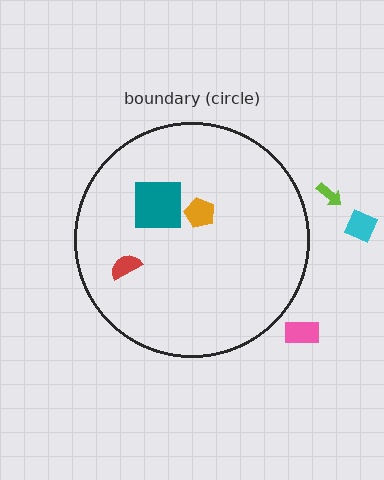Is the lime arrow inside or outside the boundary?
Outside.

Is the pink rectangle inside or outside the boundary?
Outside.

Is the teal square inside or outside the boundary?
Inside.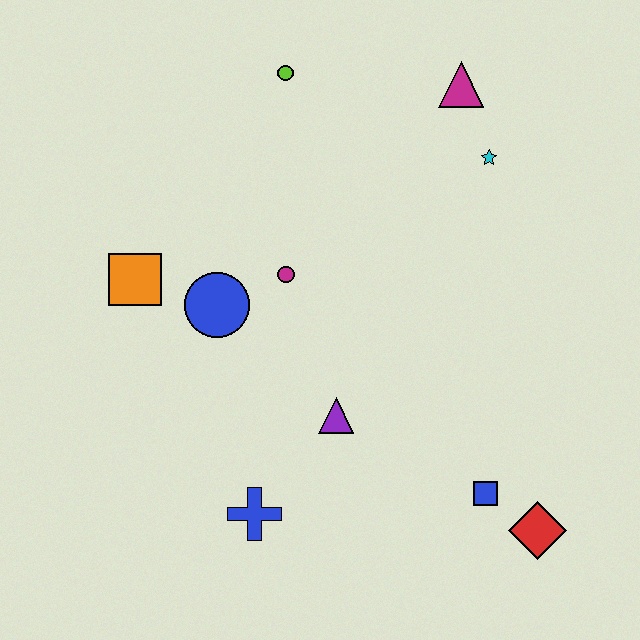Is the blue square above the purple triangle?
No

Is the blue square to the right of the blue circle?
Yes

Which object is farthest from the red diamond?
The lime circle is farthest from the red diamond.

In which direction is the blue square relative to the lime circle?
The blue square is below the lime circle.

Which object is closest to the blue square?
The red diamond is closest to the blue square.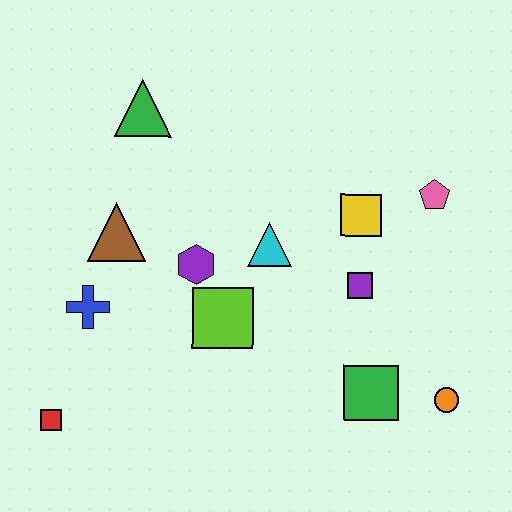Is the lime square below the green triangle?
Yes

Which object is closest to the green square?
The orange circle is closest to the green square.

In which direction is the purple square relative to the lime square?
The purple square is to the right of the lime square.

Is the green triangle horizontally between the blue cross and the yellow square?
Yes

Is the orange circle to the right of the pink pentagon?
Yes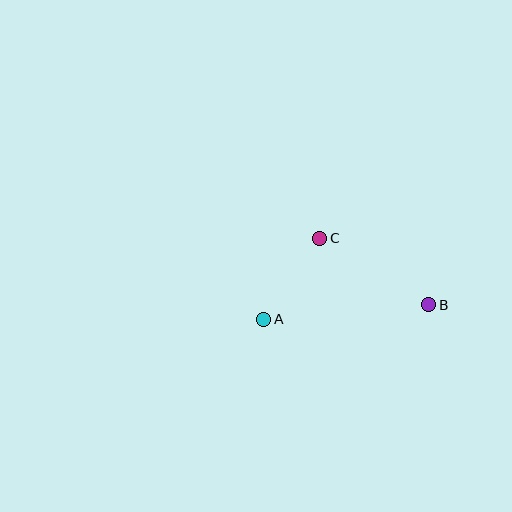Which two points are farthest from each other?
Points A and B are farthest from each other.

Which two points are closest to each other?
Points A and C are closest to each other.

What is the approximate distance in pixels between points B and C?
The distance between B and C is approximately 128 pixels.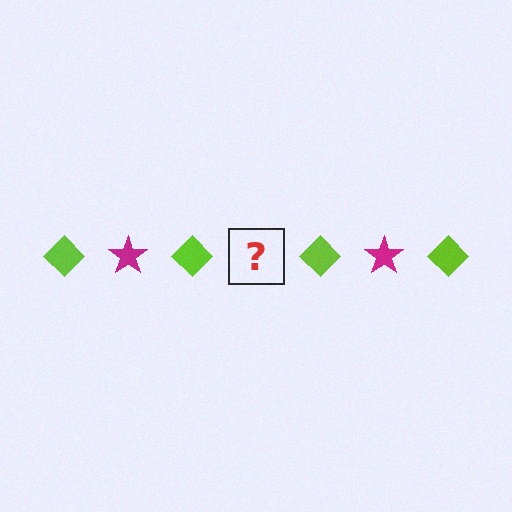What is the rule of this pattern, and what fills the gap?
The rule is that the pattern alternates between lime diamond and magenta star. The gap should be filled with a magenta star.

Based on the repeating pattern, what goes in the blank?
The blank should be a magenta star.